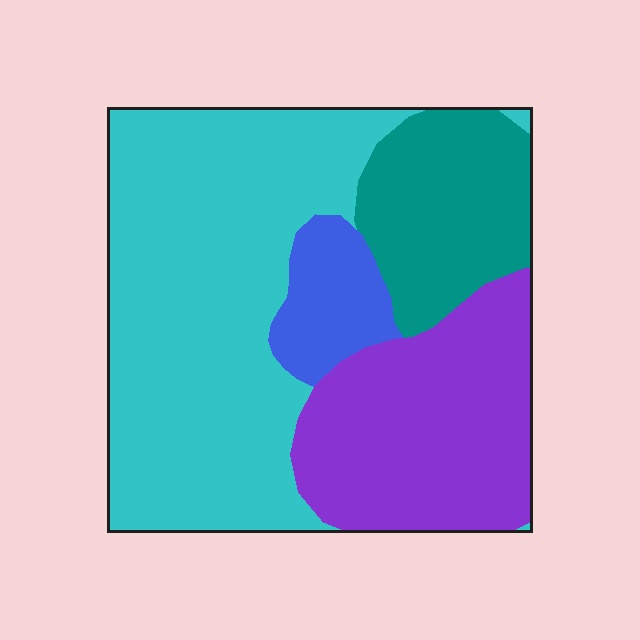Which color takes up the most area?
Cyan, at roughly 50%.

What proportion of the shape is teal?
Teal takes up about one sixth (1/6) of the shape.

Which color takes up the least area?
Blue, at roughly 10%.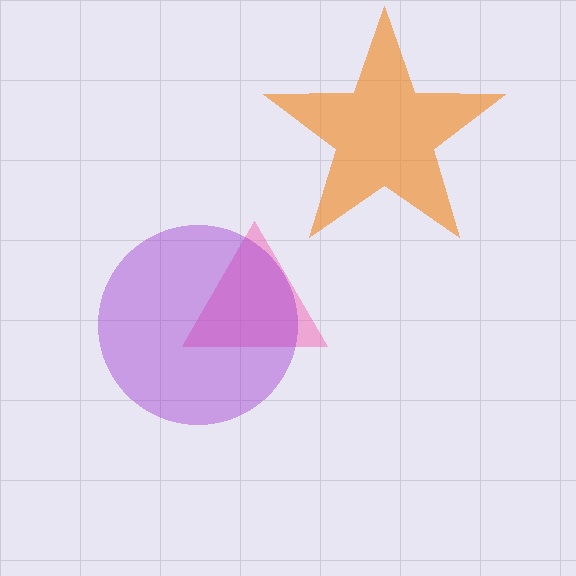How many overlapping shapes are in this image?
There are 3 overlapping shapes in the image.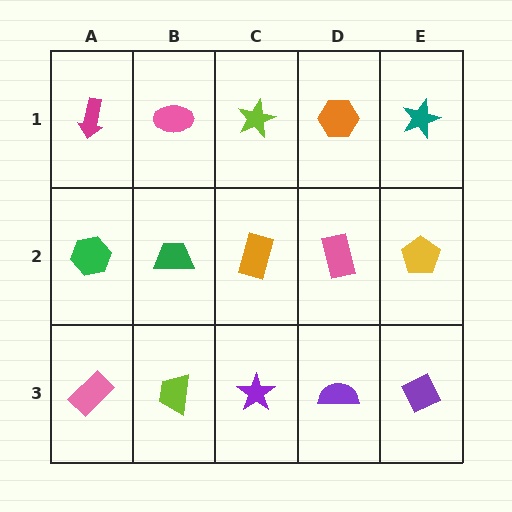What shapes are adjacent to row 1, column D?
A pink rectangle (row 2, column D), a lime star (row 1, column C), a teal star (row 1, column E).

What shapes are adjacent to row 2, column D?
An orange hexagon (row 1, column D), a purple semicircle (row 3, column D), an orange rectangle (row 2, column C), a yellow pentagon (row 2, column E).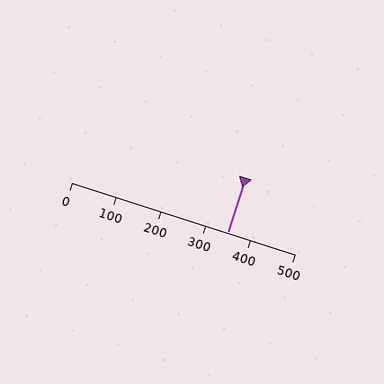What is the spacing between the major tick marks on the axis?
The major ticks are spaced 100 apart.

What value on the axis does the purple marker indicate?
The marker indicates approximately 350.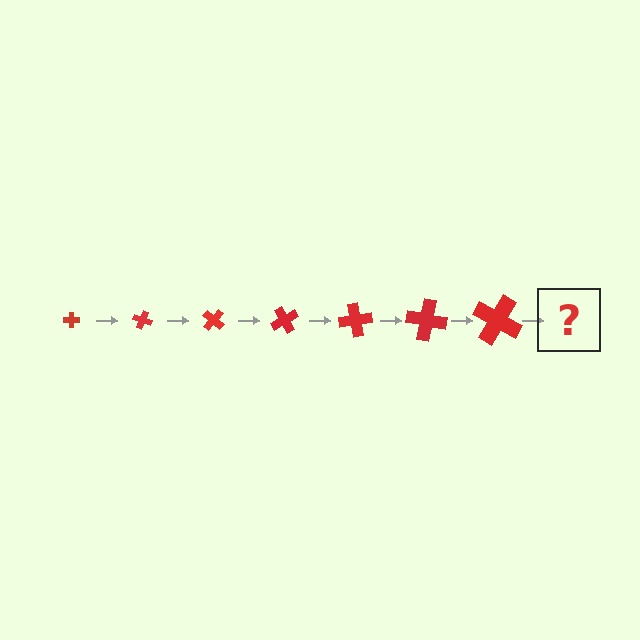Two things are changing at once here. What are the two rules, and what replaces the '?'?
The two rules are that the cross grows larger each step and it rotates 20 degrees each step. The '?' should be a cross, larger than the previous one and rotated 140 degrees from the start.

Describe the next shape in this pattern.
It should be a cross, larger than the previous one and rotated 140 degrees from the start.